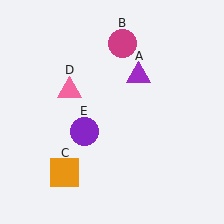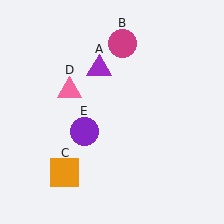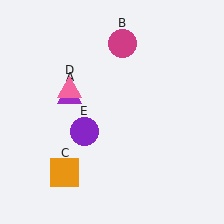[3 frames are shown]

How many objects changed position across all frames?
1 object changed position: purple triangle (object A).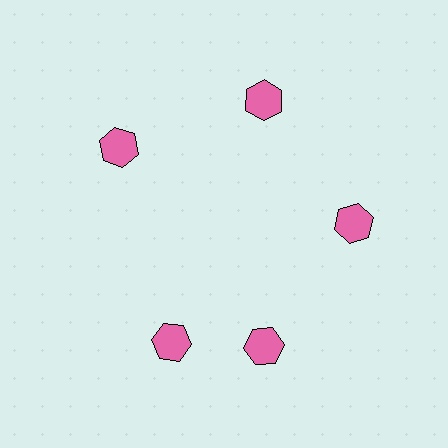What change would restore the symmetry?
The symmetry would be restored by rotating it back into even spacing with its neighbors so that all 5 hexagons sit at equal angles and equal distance from the center.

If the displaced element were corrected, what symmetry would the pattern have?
It would have 5-fold rotational symmetry — the pattern would map onto itself every 72 degrees.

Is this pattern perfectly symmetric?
No. The 5 pink hexagons are arranged in a ring, but one element near the 8 o'clock position is rotated out of alignment along the ring, breaking the 5-fold rotational symmetry.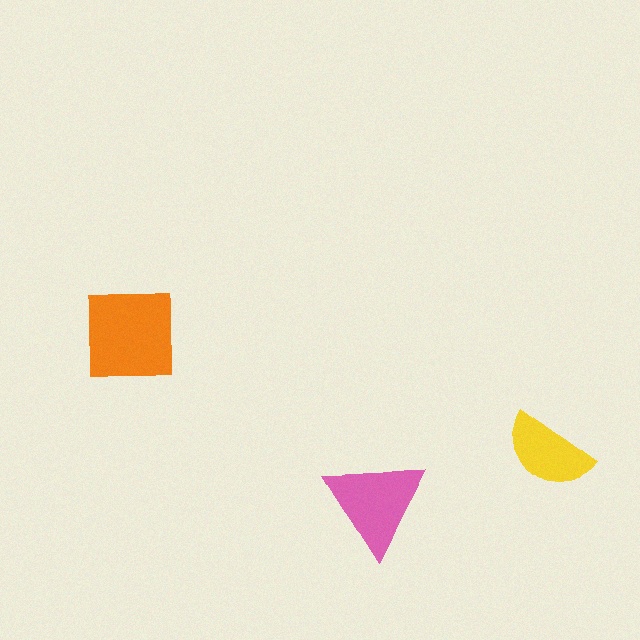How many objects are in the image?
There are 3 objects in the image.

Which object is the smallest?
The yellow semicircle.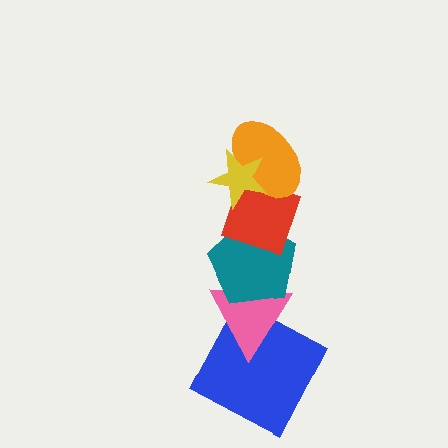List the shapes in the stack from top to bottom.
From top to bottom: the yellow star, the orange ellipse, the red diamond, the teal pentagon, the pink triangle, the blue square.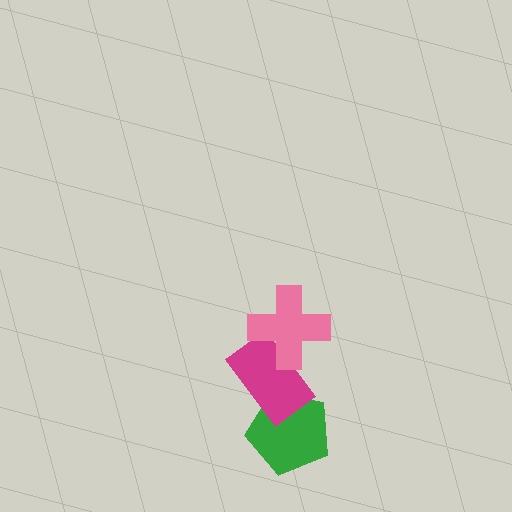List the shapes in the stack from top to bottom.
From top to bottom: the pink cross, the magenta rectangle, the green pentagon.